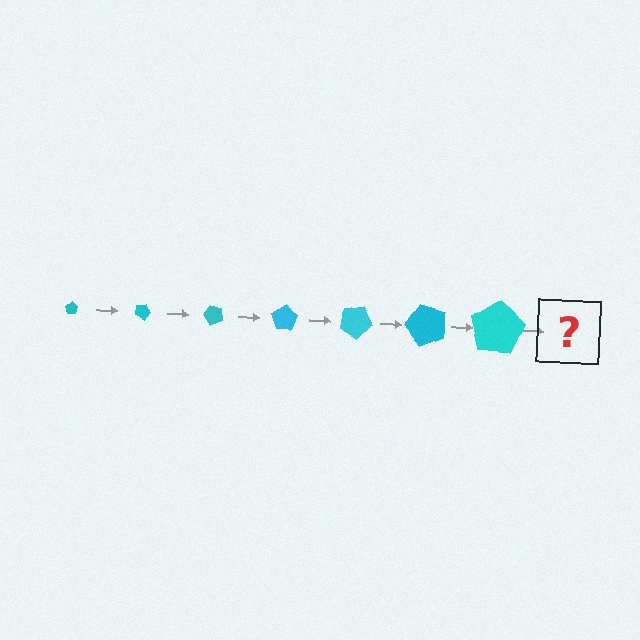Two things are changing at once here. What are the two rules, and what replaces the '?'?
The two rules are that the pentagon grows larger each step and it rotates 25 degrees each step. The '?' should be a pentagon, larger than the previous one and rotated 175 degrees from the start.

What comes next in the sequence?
The next element should be a pentagon, larger than the previous one and rotated 175 degrees from the start.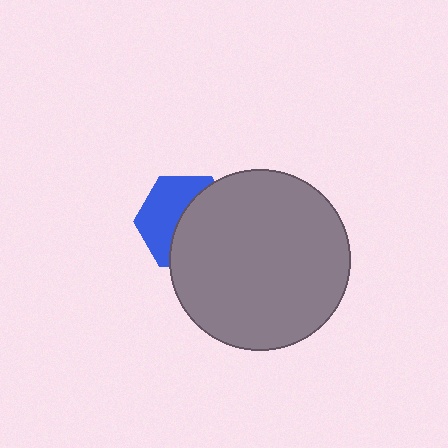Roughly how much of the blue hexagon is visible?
About half of it is visible (roughly 47%).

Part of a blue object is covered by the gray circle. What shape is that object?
It is a hexagon.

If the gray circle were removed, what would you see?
You would see the complete blue hexagon.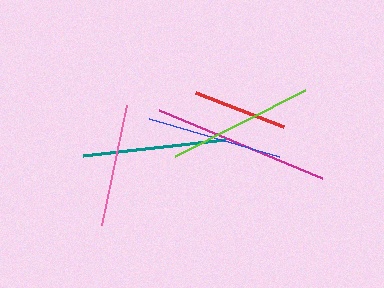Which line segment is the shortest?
The red line is the shortest at approximately 95 pixels.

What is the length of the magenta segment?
The magenta segment is approximately 176 pixels long.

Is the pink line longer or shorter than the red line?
The pink line is longer than the red line.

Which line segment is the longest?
The magenta line is the longest at approximately 176 pixels.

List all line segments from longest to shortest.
From longest to shortest: magenta, lime, teal, blue, pink, red.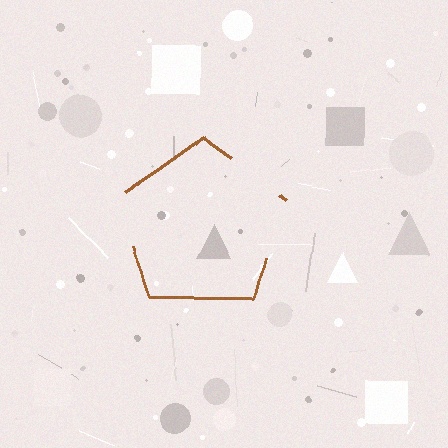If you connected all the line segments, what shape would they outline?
They would outline a pentagon.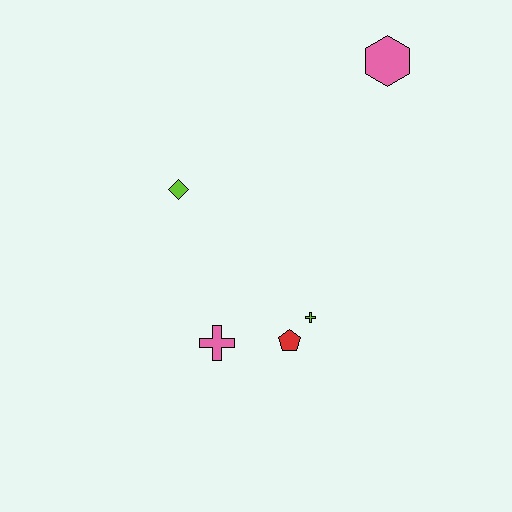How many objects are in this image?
There are 5 objects.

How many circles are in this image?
There are no circles.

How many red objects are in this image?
There is 1 red object.